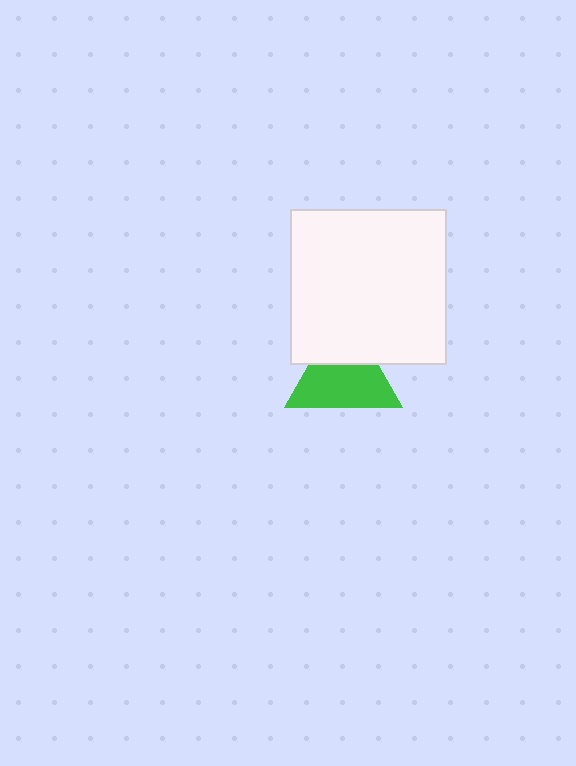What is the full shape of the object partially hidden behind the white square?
The partially hidden object is a green triangle.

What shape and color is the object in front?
The object in front is a white square.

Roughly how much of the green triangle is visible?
About half of it is visible (roughly 65%).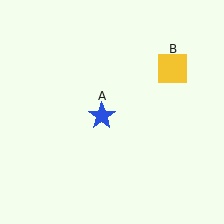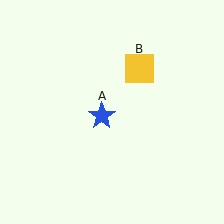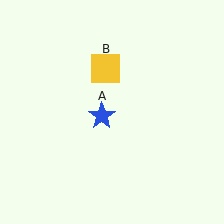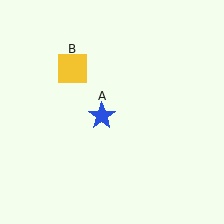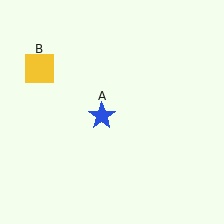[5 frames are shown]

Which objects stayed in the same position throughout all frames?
Blue star (object A) remained stationary.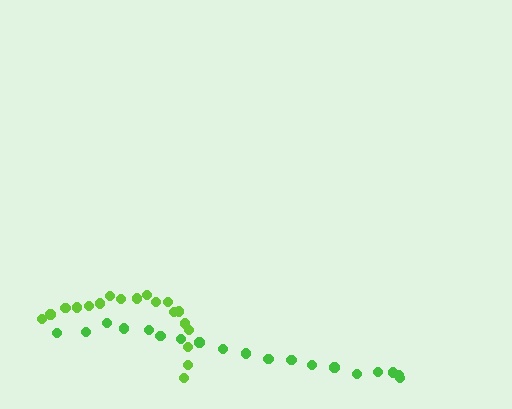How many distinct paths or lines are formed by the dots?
There are 2 distinct paths.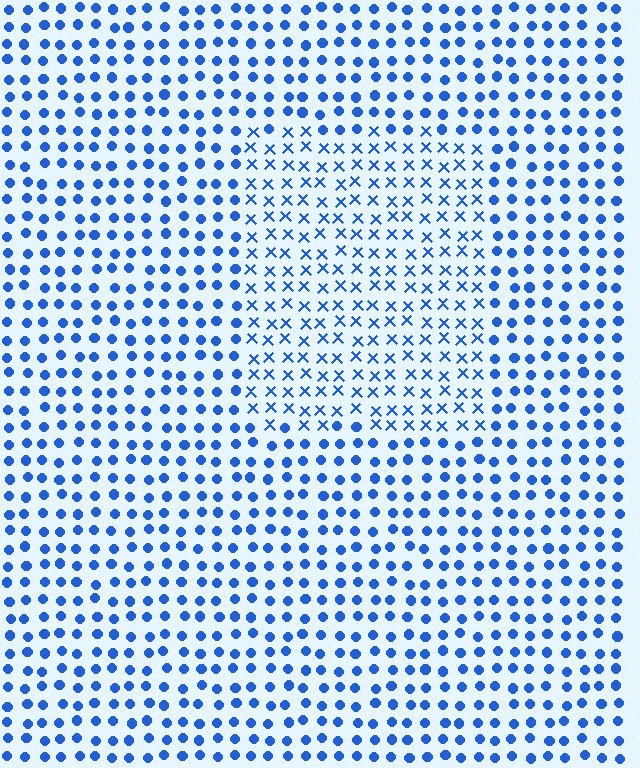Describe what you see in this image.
The image is filled with small blue elements arranged in a uniform grid. A rectangle-shaped region contains X marks, while the surrounding area contains circles. The boundary is defined purely by the change in element shape.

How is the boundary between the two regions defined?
The boundary is defined by a change in element shape: X marks inside vs. circles outside. All elements share the same color and spacing.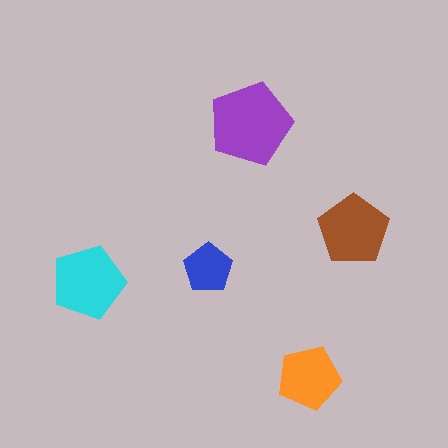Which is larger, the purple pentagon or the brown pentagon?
The purple one.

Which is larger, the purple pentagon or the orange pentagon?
The purple one.